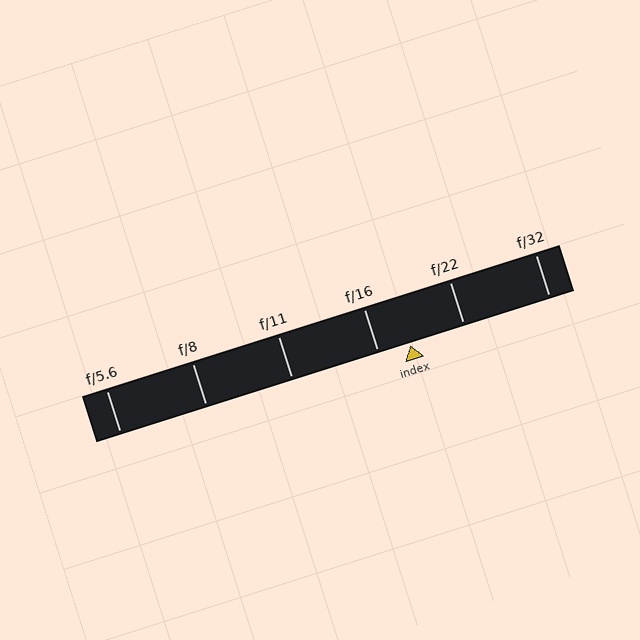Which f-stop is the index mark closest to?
The index mark is closest to f/16.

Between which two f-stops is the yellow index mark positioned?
The index mark is between f/16 and f/22.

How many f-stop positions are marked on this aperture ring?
There are 6 f-stop positions marked.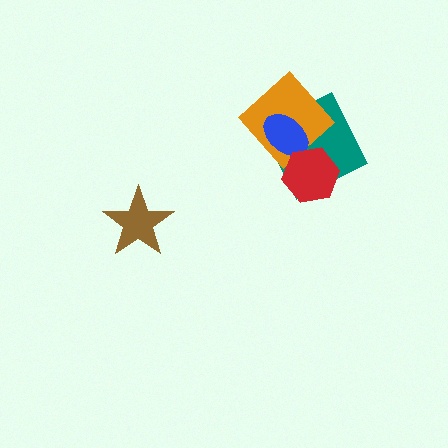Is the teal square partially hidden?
Yes, it is partially covered by another shape.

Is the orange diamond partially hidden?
Yes, it is partially covered by another shape.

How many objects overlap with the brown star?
0 objects overlap with the brown star.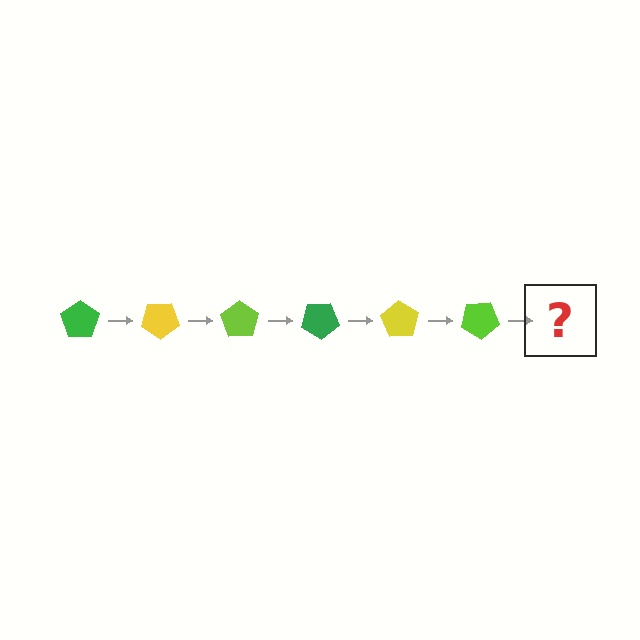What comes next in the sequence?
The next element should be a green pentagon, rotated 210 degrees from the start.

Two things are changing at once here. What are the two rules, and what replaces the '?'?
The two rules are that it rotates 35 degrees each step and the color cycles through green, yellow, and lime. The '?' should be a green pentagon, rotated 210 degrees from the start.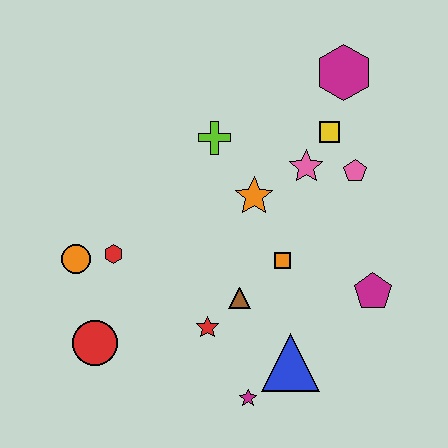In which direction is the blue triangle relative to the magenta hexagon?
The blue triangle is below the magenta hexagon.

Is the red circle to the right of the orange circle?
Yes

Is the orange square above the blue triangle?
Yes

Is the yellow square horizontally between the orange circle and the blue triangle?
No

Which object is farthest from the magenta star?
The magenta hexagon is farthest from the magenta star.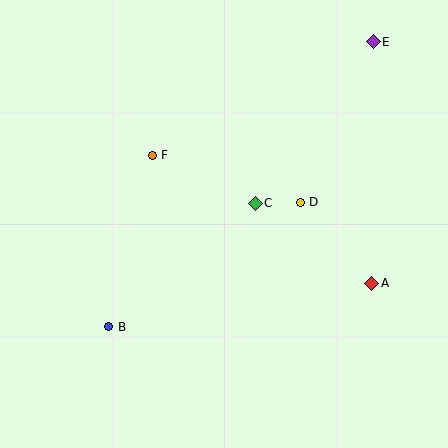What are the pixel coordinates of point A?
Point A is at (372, 283).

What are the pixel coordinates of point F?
Point F is at (152, 155).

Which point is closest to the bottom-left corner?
Point B is closest to the bottom-left corner.